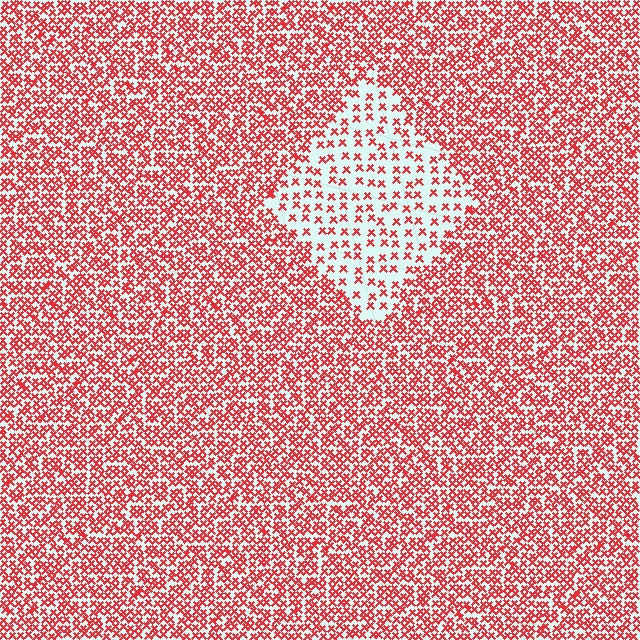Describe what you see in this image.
The image contains small red elements arranged at two different densities. A diamond-shaped region is visible where the elements are less densely packed than the surrounding area.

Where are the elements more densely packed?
The elements are more densely packed outside the diamond boundary.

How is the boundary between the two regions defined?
The boundary is defined by a change in element density (approximately 2.5x ratio). All elements are the same color, size, and shape.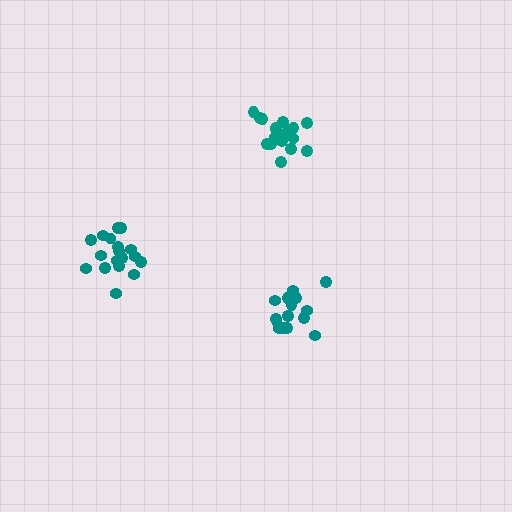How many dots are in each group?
Group 1: 18 dots, Group 2: 16 dots, Group 3: 20 dots (54 total).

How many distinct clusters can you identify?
There are 3 distinct clusters.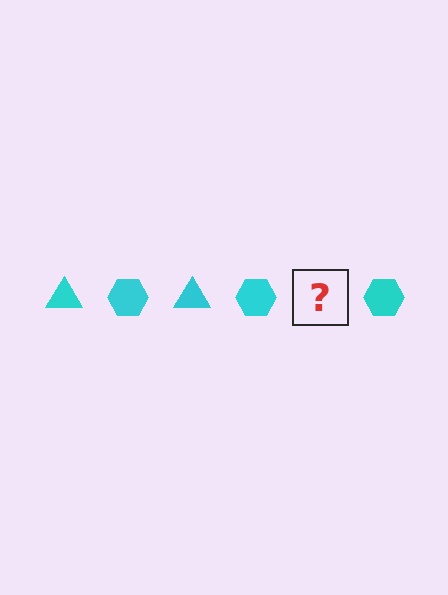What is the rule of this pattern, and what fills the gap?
The rule is that the pattern cycles through triangle, hexagon shapes in cyan. The gap should be filled with a cyan triangle.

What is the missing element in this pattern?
The missing element is a cyan triangle.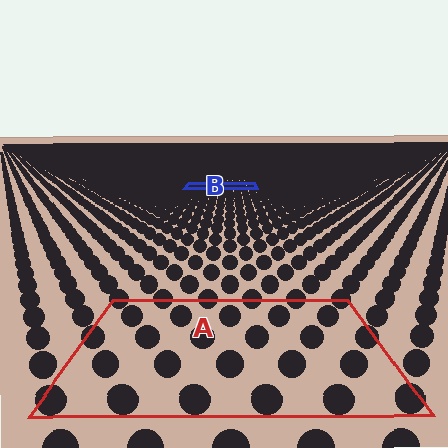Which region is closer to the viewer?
Region A is closer. The texture elements there are larger and more spread out.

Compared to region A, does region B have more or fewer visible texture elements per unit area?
Region B has more texture elements per unit area — they are packed more densely because it is farther away.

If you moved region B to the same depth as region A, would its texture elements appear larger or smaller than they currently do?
They would appear larger. At a closer depth, the same texture elements are projected at a bigger on-screen size.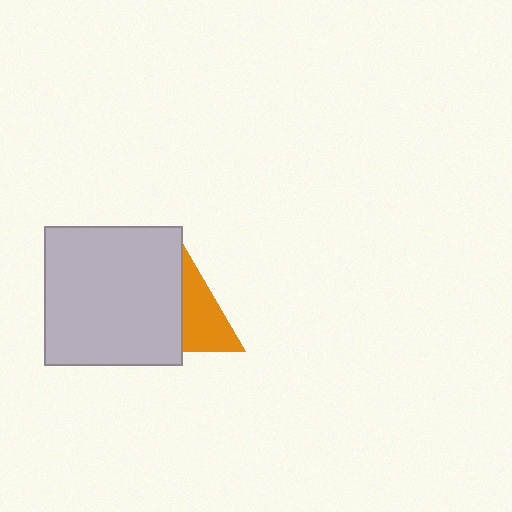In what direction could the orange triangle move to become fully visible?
The orange triangle could move right. That would shift it out from behind the light gray square entirely.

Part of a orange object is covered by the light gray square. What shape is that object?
It is a triangle.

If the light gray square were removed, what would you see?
You would see the complete orange triangle.